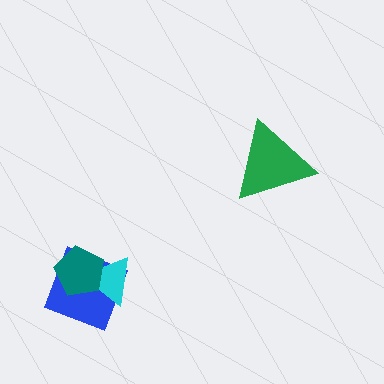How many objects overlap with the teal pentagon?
2 objects overlap with the teal pentagon.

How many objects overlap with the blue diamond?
2 objects overlap with the blue diamond.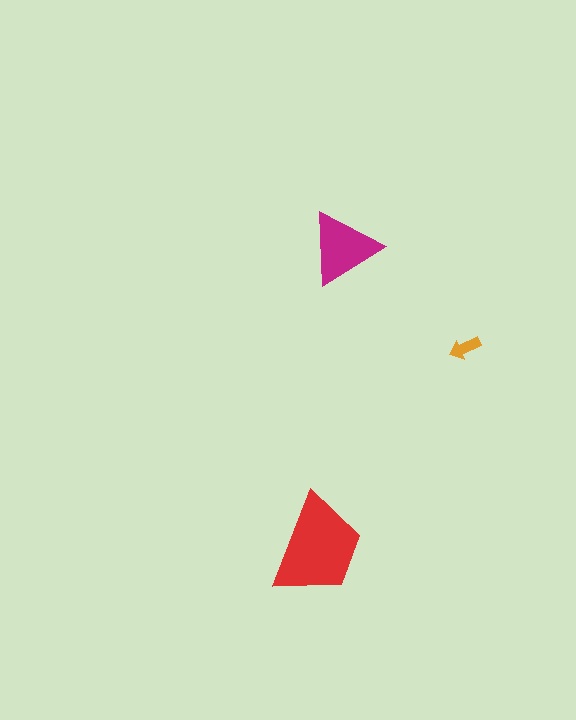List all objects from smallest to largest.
The orange arrow, the magenta triangle, the red trapezoid.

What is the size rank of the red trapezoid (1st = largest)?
1st.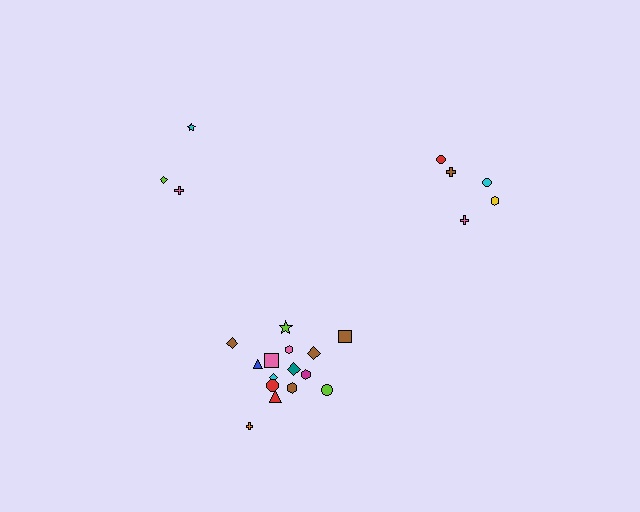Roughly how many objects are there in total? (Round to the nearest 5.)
Roughly 25 objects in total.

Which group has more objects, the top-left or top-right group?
The top-right group.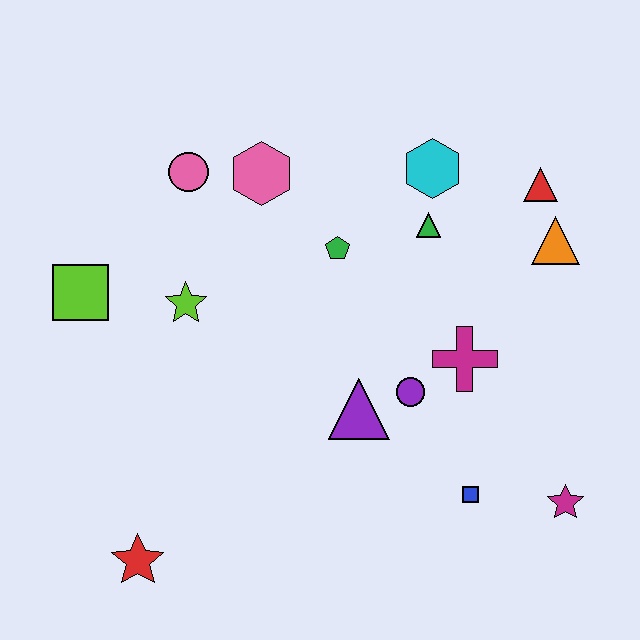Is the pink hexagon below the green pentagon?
No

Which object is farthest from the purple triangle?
The lime square is farthest from the purple triangle.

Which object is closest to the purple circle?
The purple triangle is closest to the purple circle.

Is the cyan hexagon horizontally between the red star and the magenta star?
Yes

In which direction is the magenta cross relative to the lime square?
The magenta cross is to the right of the lime square.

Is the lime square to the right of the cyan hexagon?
No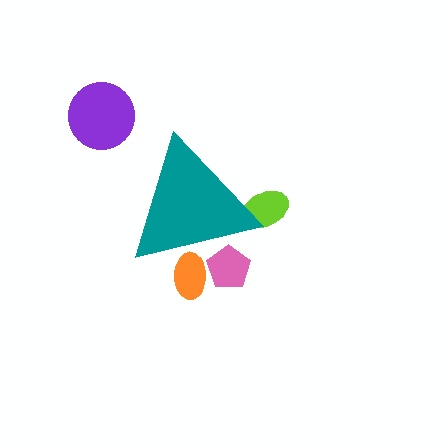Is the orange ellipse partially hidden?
Yes, the orange ellipse is partially hidden behind the teal triangle.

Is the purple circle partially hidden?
No, the purple circle is fully visible.